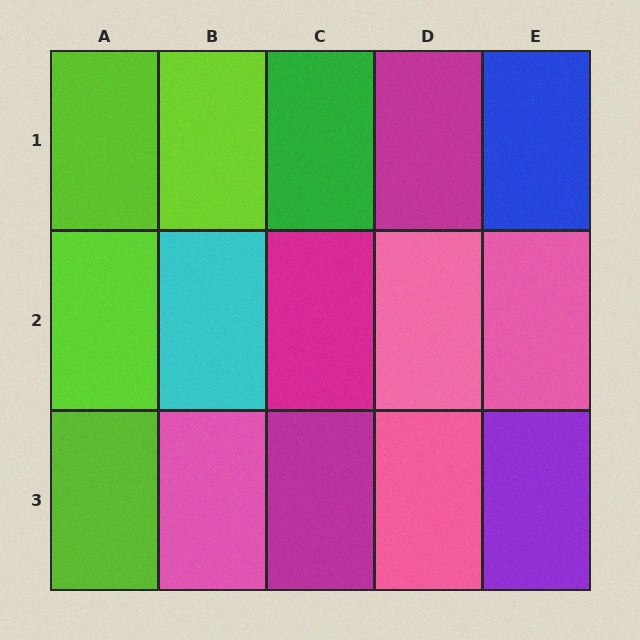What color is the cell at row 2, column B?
Cyan.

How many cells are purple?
1 cell is purple.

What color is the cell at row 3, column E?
Purple.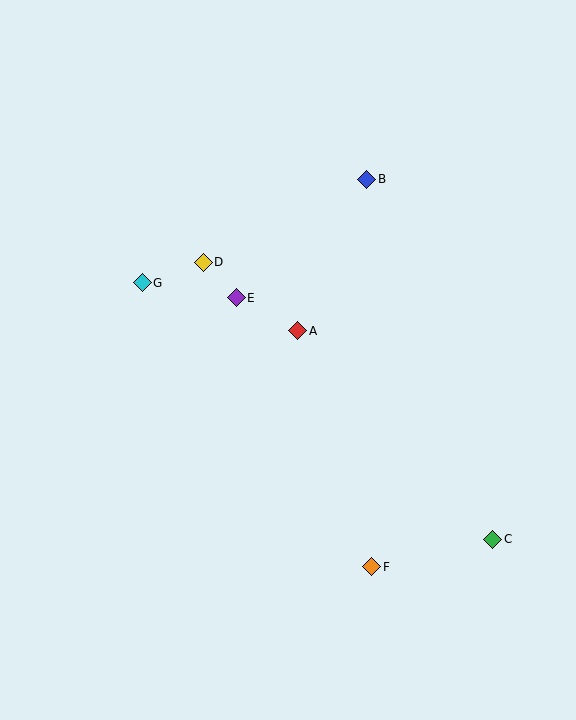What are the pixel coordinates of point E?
Point E is at (236, 298).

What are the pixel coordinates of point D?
Point D is at (203, 262).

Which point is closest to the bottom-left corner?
Point F is closest to the bottom-left corner.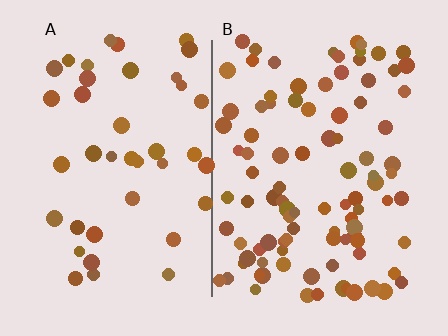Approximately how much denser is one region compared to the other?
Approximately 2.4× — region B over region A.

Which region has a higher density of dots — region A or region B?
B (the right).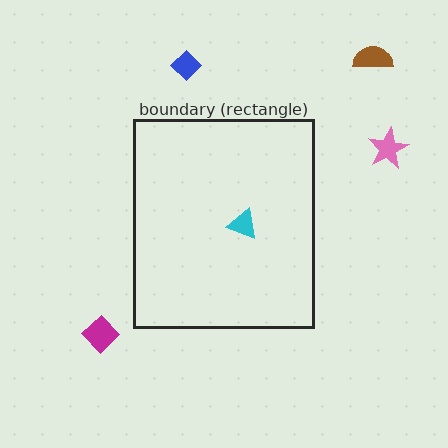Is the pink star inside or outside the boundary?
Outside.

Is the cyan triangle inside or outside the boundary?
Inside.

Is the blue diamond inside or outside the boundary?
Outside.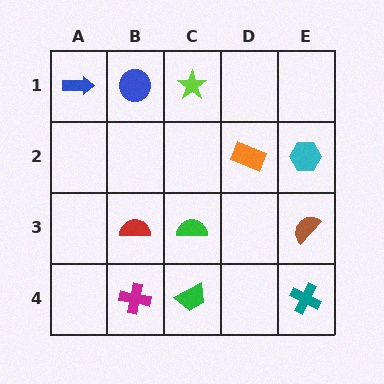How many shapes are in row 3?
3 shapes.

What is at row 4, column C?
A green trapezoid.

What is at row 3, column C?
A green semicircle.